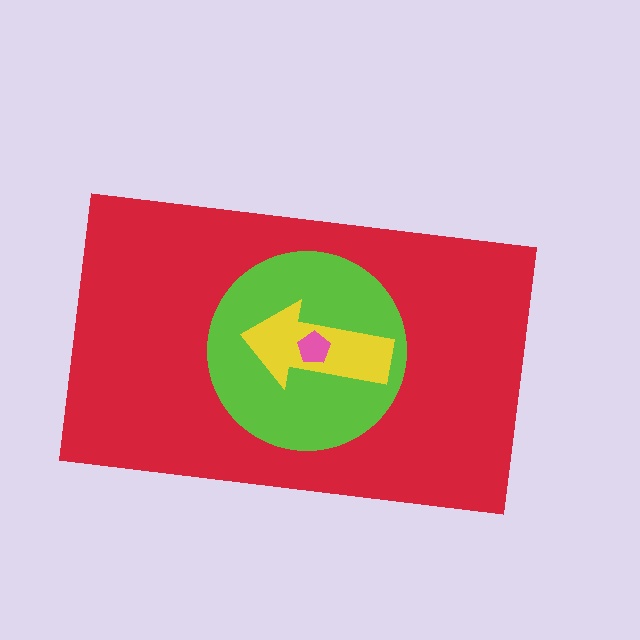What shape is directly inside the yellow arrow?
The pink pentagon.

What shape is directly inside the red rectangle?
The lime circle.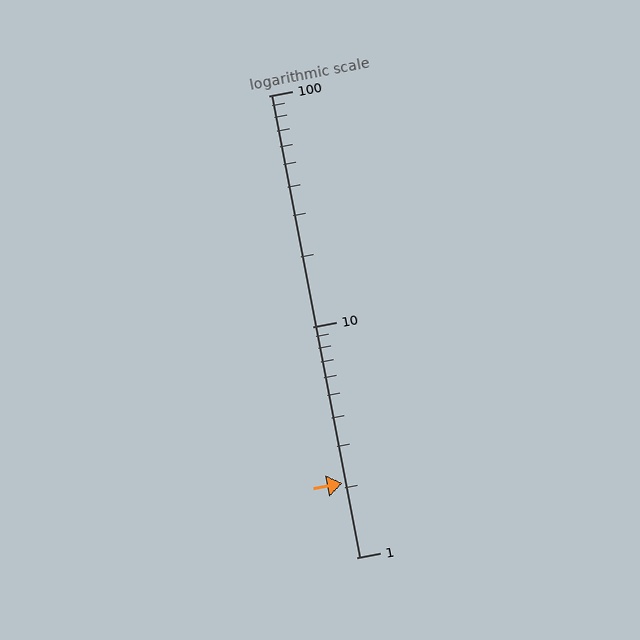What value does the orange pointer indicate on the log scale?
The pointer indicates approximately 2.1.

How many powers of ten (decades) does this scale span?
The scale spans 2 decades, from 1 to 100.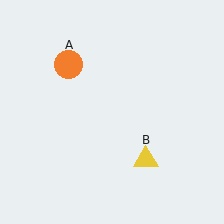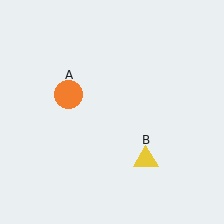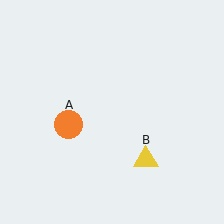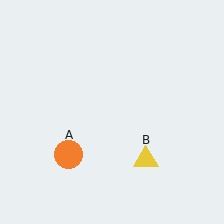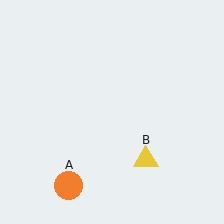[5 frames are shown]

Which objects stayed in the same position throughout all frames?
Yellow triangle (object B) remained stationary.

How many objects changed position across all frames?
1 object changed position: orange circle (object A).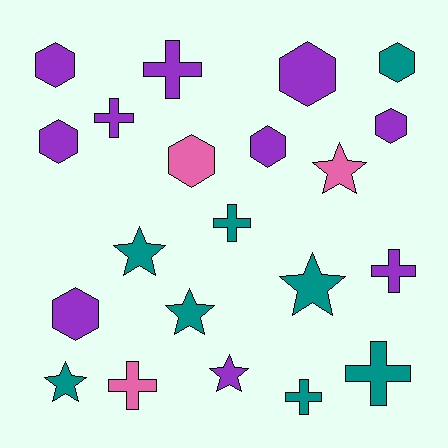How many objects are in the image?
There are 21 objects.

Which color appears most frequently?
Purple, with 10 objects.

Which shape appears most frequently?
Hexagon, with 8 objects.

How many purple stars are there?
There is 1 purple star.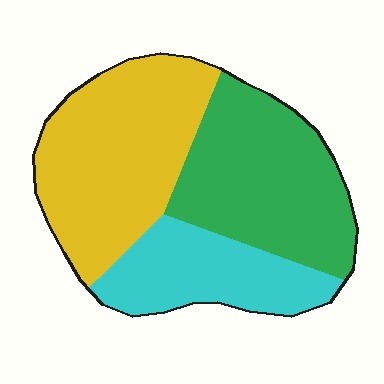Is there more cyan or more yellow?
Yellow.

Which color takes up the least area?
Cyan, at roughly 25%.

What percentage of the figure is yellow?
Yellow covers around 40% of the figure.